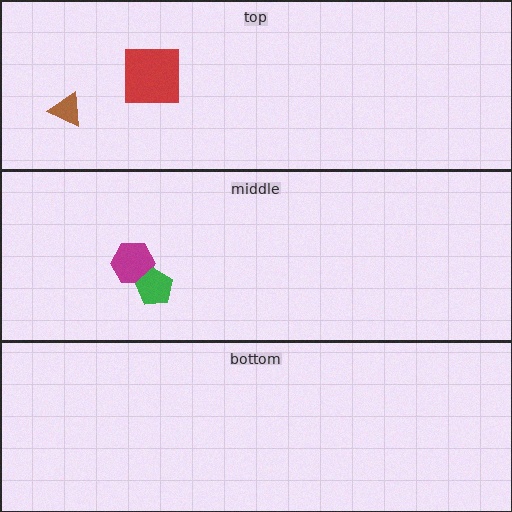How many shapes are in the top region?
2.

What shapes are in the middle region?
The magenta hexagon, the green pentagon.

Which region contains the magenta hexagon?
The middle region.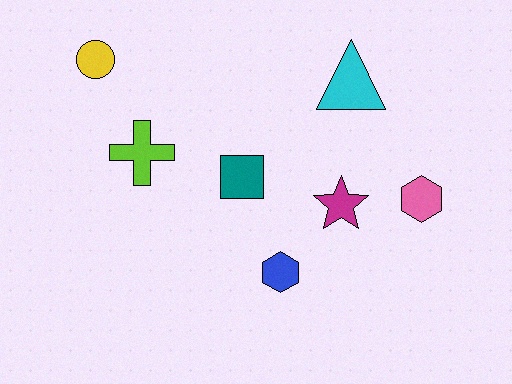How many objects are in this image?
There are 7 objects.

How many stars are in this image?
There is 1 star.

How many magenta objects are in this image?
There is 1 magenta object.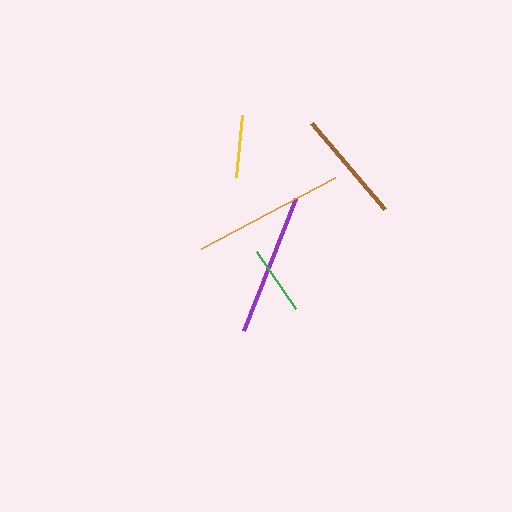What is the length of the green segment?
The green segment is approximately 69 pixels long.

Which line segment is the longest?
The orange line is the longest at approximately 152 pixels.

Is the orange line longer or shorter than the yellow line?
The orange line is longer than the yellow line.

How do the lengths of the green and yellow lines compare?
The green and yellow lines are approximately the same length.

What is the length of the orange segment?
The orange segment is approximately 152 pixels long.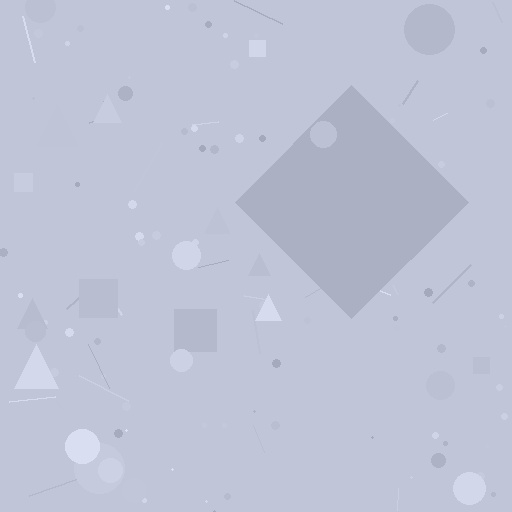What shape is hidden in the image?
A diamond is hidden in the image.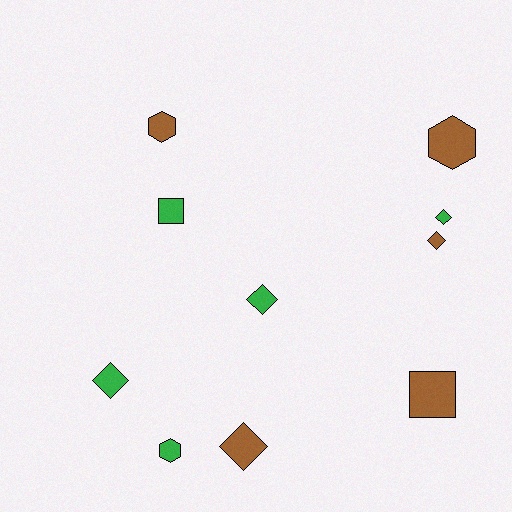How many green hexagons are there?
There is 1 green hexagon.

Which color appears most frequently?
Green, with 5 objects.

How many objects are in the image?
There are 10 objects.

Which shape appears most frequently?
Diamond, with 5 objects.